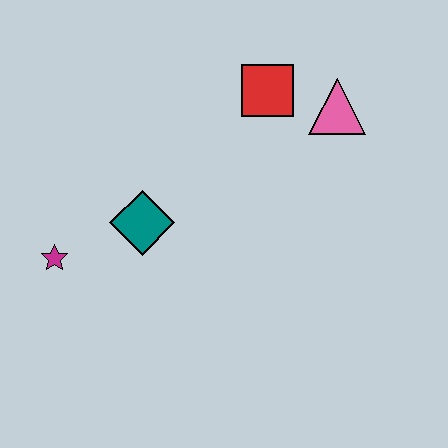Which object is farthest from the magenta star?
The pink triangle is farthest from the magenta star.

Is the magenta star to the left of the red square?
Yes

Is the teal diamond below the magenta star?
No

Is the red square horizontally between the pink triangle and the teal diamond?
Yes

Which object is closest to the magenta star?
The teal diamond is closest to the magenta star.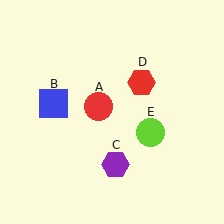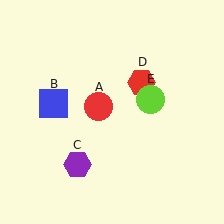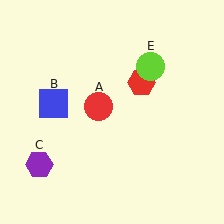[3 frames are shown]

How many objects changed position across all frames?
2 objects changed position: purple hexagon (object C), lime circle (object E).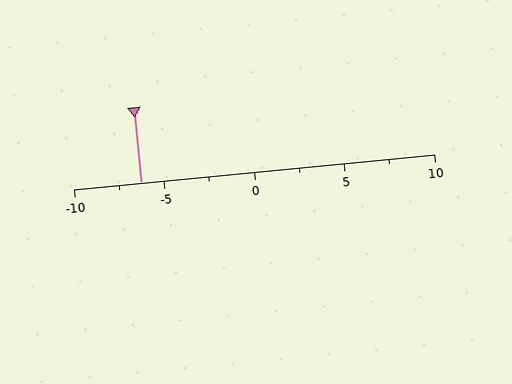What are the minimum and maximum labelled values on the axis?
The axis runs from -10 to 10.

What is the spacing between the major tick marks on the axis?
The major ticks are spaced 5 apart.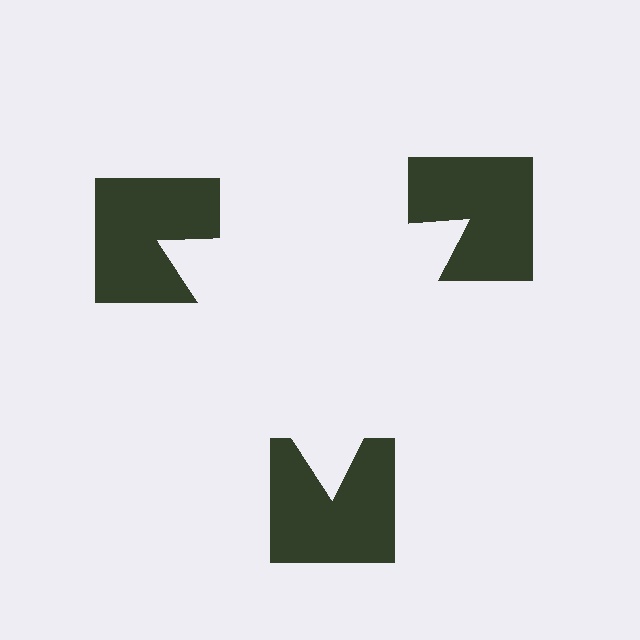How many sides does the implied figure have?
3 sides.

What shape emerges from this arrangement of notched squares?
An illusory triangle — its edges are inferred from the aligned wedge cuts in the notched squares, not physically drawn.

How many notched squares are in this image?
There are 3 — one at each vertex of the illusory triangle.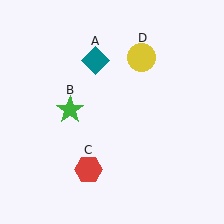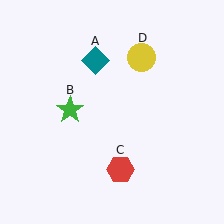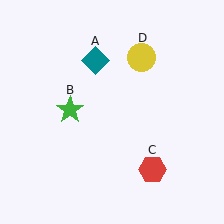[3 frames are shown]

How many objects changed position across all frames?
1 object changed position: red hexagon (object C).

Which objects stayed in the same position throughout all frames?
Teal diamond (object A) and green star (object B) and yellow circle (object D) remained stationary.